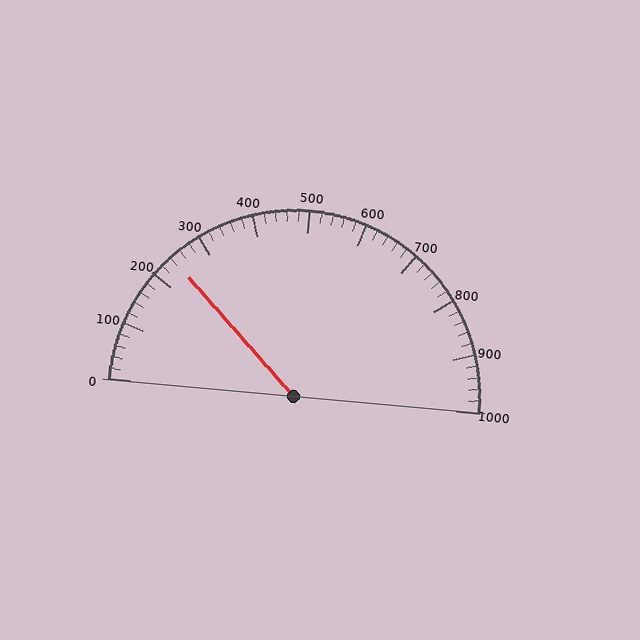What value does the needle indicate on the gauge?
The needle indicates approximately 240.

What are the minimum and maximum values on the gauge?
The gauge ranges from 0 to 1000.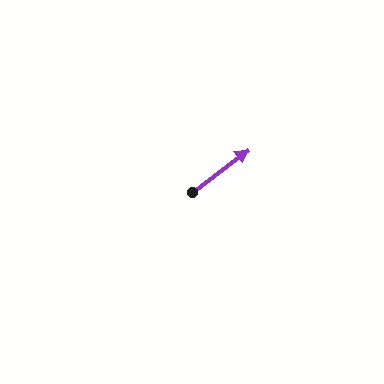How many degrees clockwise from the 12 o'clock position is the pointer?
Approximately 53 degrees.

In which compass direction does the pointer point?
Northeast.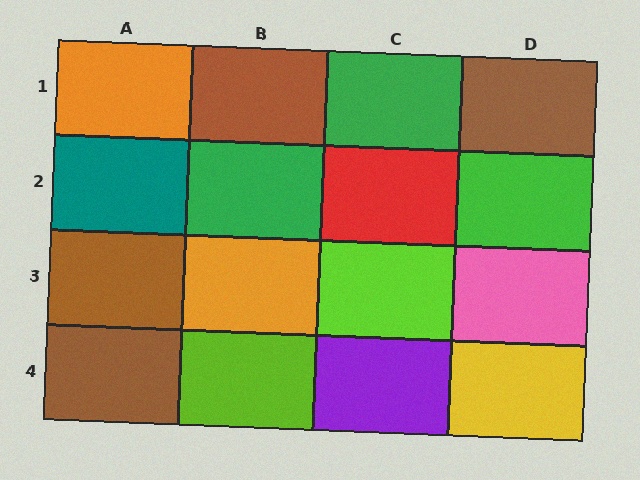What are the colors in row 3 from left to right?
Brown, orange, lime, pink.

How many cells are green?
3 cells are green.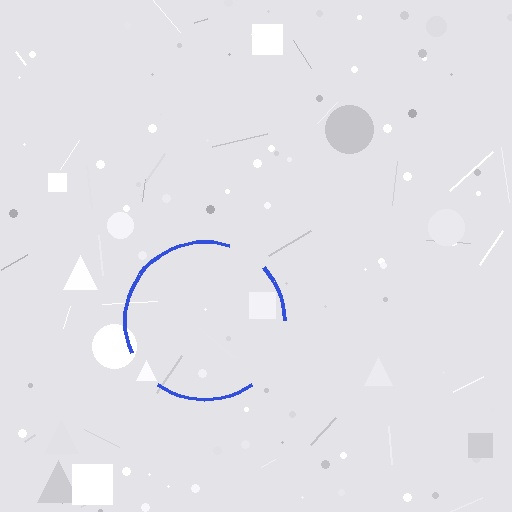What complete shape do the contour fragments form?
The contour fragments form a circle.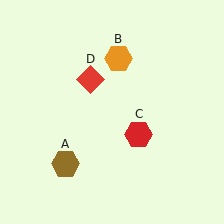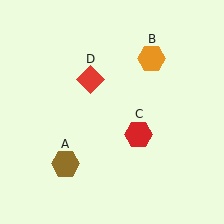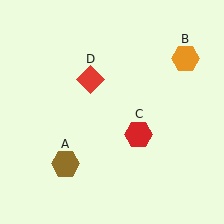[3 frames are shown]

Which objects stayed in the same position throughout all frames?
Brown hexagon (object A) and red hexagon (object C) and red diamond (object D) remained stationary.